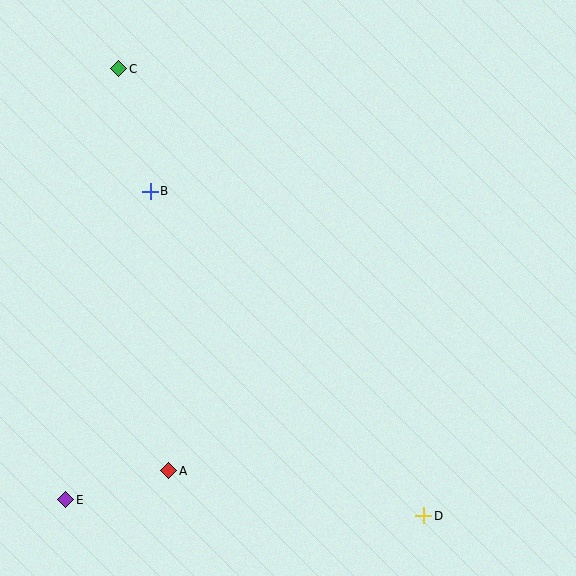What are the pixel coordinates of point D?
Point D is at (424, 516).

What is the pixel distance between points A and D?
The distance between A and D is 259 pixels.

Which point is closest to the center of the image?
Point B at (150, 192) is closest to the center.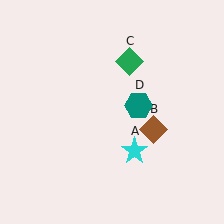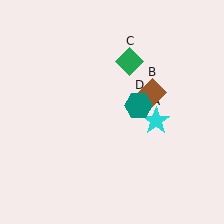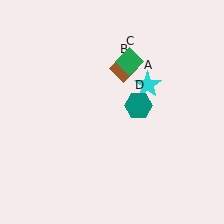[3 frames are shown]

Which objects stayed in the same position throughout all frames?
Green diamond (object C) and teal hexagon (object D) remained stationary.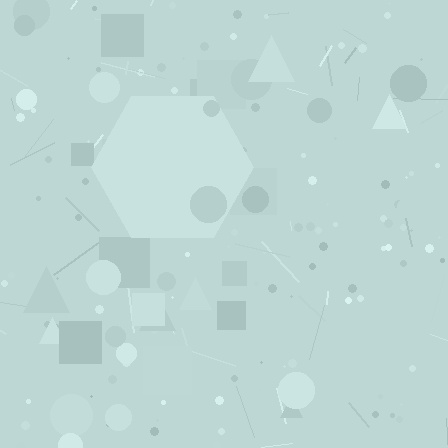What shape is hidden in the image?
A hexagon is hidden in the image.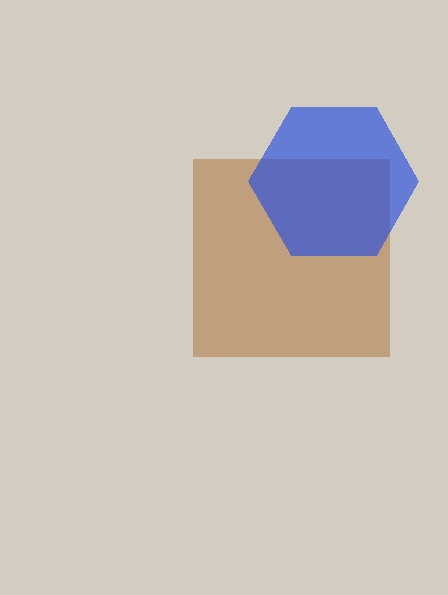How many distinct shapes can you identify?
There are 2 distinct shapes: a brown square, a blue hexagon.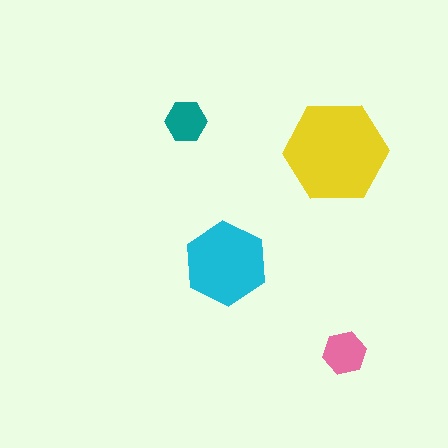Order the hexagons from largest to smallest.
the yellow one, the cyan one, the pink one, the teal one.